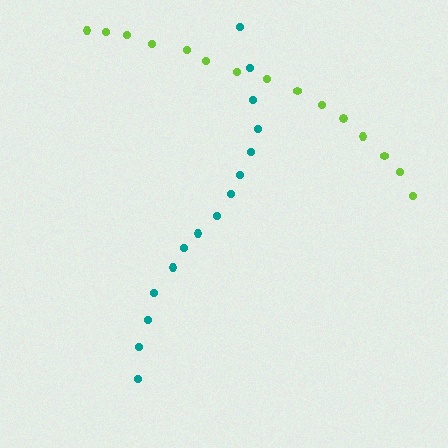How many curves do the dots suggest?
There are 2 distinct paths.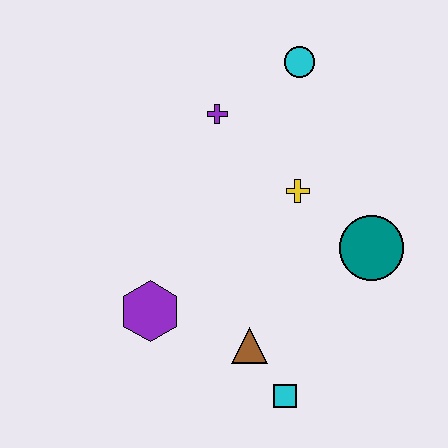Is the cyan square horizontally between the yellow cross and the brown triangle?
Yes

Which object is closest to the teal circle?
The yellow cross is closest to the teal circle.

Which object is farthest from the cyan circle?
The cyan square is farthest from the cyan circle.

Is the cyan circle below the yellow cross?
No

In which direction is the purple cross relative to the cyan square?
The purple cross is above the cyan square.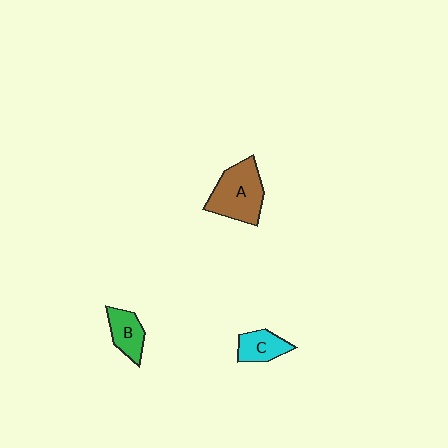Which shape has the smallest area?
Shape C (cyan).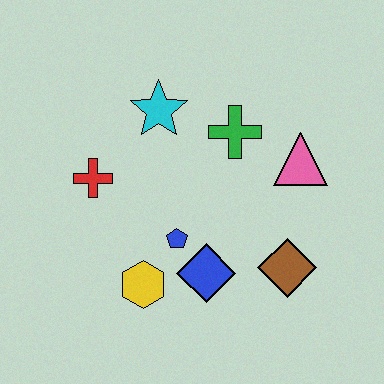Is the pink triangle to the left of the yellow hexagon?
No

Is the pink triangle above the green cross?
No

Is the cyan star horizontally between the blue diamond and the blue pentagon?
No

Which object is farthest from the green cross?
The yellow hexagon is farthest from the green cross.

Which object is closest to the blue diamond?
The blue pentagon is closest to the blue diamond.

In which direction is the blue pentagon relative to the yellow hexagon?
The blue pentagon is above the yellow hexagon.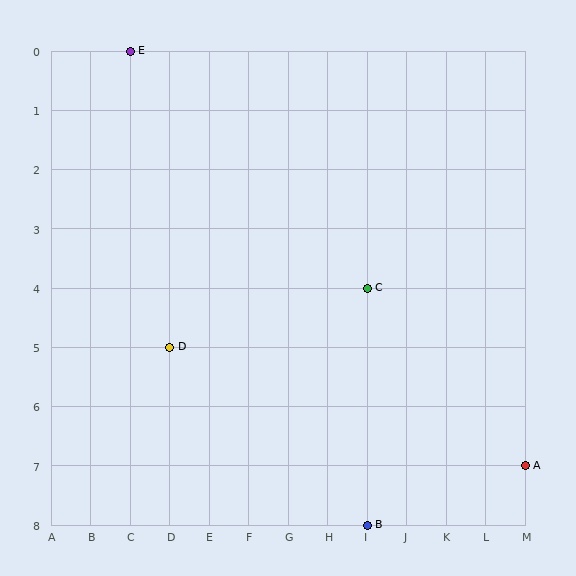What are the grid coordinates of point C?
Point C is at grid coordinates (I, 4).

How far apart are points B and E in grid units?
Points B and E are 6 columns and 8 rows apart (about 10.0 grid units diagonally).